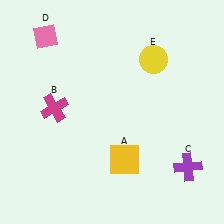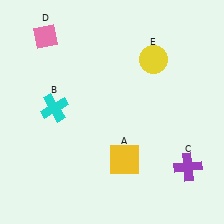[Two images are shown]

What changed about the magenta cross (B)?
In Image 1, B is magenta. In Image 2, it changed to cyan.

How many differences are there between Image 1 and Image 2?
There is 1 difference between the two images.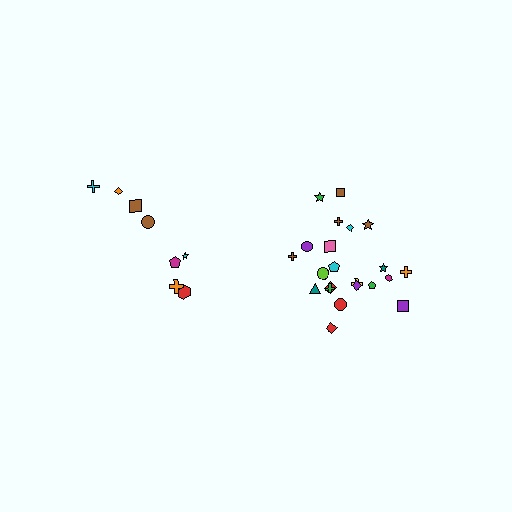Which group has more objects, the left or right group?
The right group.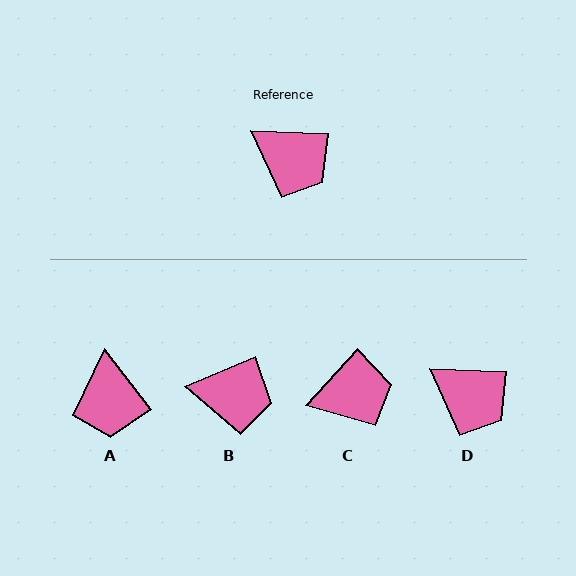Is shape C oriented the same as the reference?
No, it is off by about 50 degrees.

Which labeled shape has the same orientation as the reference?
D.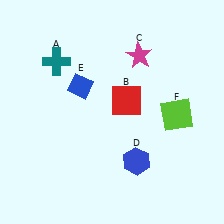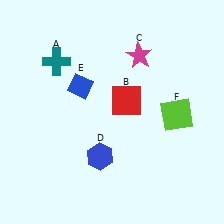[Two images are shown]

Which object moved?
The blue hexagon (D) moved left.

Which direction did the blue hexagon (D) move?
The blue hexagon (D) moved left.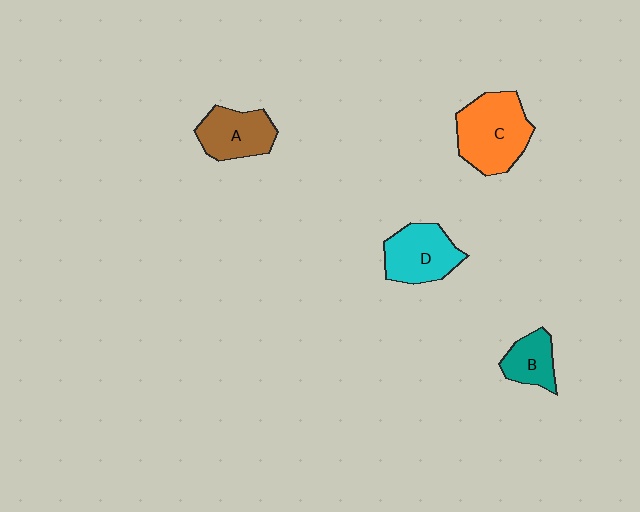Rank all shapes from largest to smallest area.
From largest to smallest: C (orange), D (cyan), A (brown), B (teal).